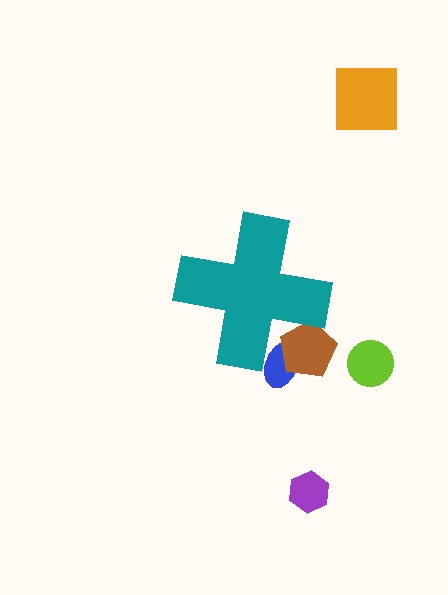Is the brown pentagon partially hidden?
Yes, the brown pentagon is partially hidden behind the teal cross.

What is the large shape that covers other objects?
A teal cross.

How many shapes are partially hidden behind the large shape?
2 shapes are partially hidden.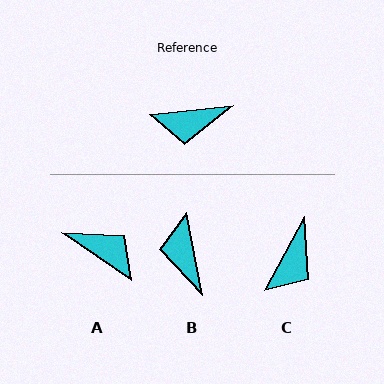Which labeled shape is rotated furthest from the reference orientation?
A, about 139 degrees away.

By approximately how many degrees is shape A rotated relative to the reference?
Approximately 139 degrees counter-clockwise.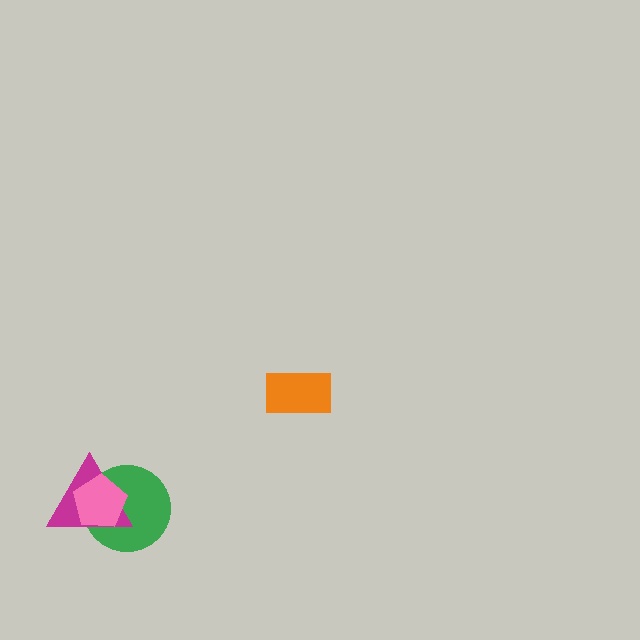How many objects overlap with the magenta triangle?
2 objects overlap with the magenta triangle.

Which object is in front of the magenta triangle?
The pink pentagon is in front of the magenta triangle.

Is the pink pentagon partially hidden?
No, no other shape covers it.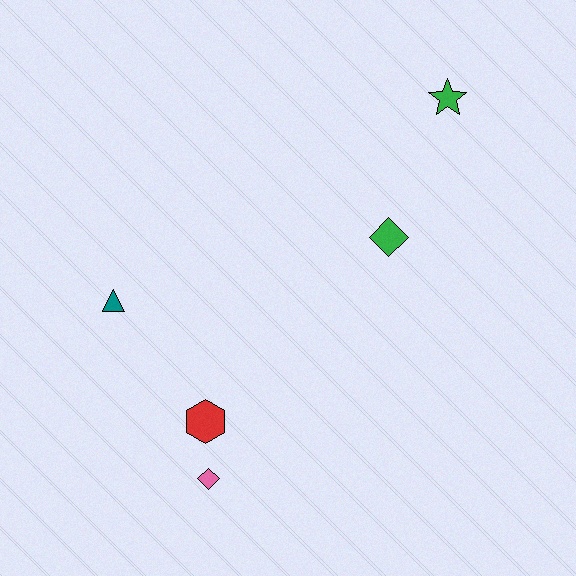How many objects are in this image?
There are 5 objects.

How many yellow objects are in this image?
There are no yellow objects.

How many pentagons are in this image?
There are no pentagons.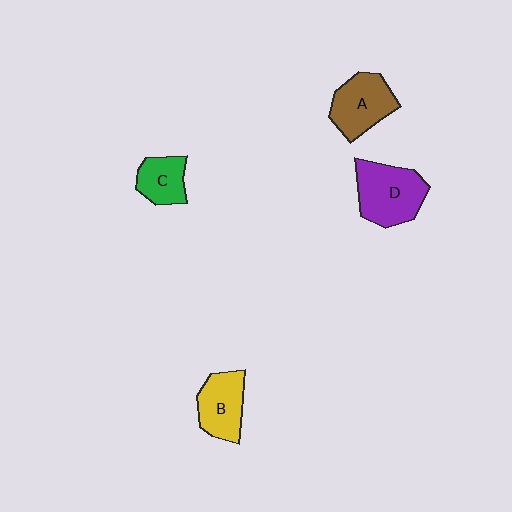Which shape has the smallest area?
Shape C (green).